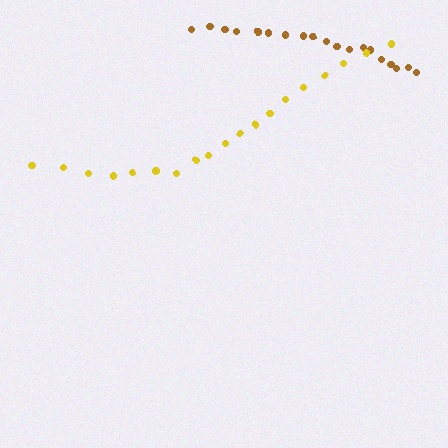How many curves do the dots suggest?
There are 2 distinct paths.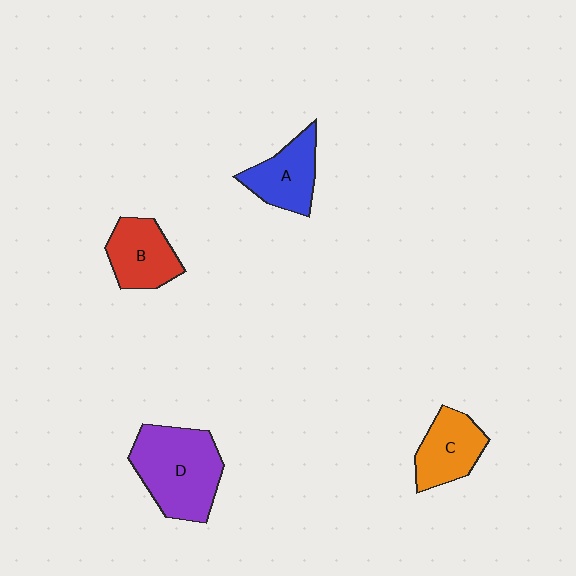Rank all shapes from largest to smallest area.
From largest to smallest: D (purple), B (red), C (orange), A (blue).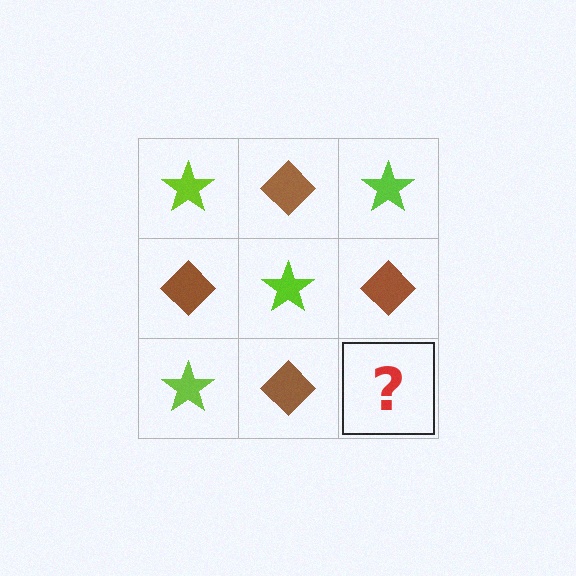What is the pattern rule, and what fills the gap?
The rule is that it alternates lime star and brown diamond in a checkerboard pattern. The gap should be filled with a lime star.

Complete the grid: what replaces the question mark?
The question mark should be replaced with a lime star.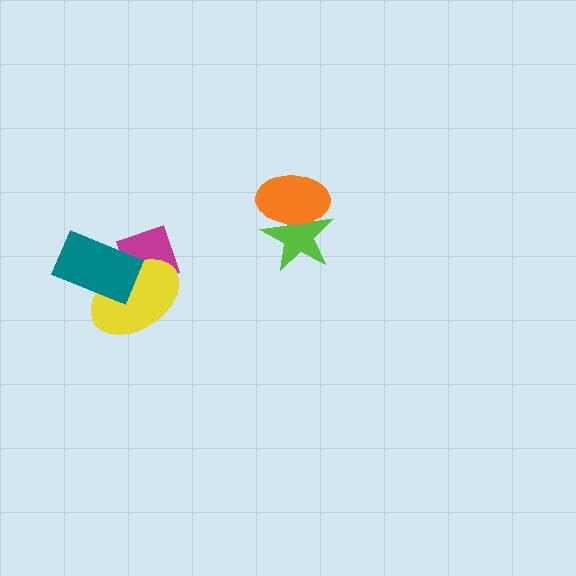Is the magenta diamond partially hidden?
Yes, it is partially covered by another shape.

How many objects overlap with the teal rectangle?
2 objects overlap with the teal rectangle.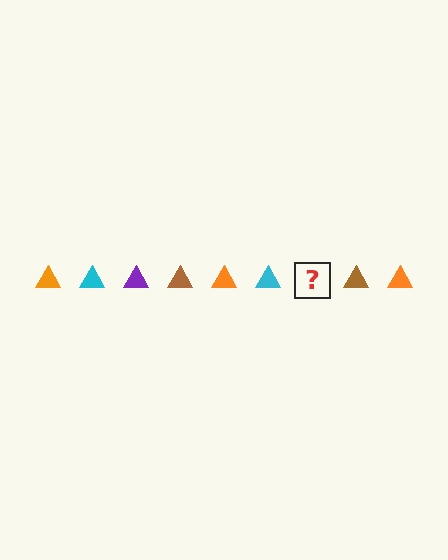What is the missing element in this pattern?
The missing element is a purple triangle.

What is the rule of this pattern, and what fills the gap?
The rule is that the pattern cycles through orange, cyan, purple, brown triangles. The gap should be filled with a purple triangle.